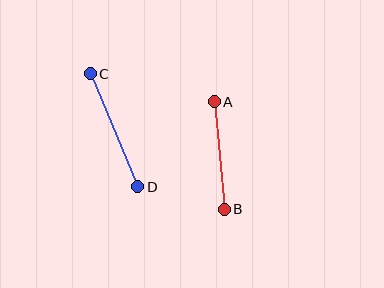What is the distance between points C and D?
The distance is approximately 122 pixels.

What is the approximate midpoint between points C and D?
The midpoint is at approximately (114, 130) pixels.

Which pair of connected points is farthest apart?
Points C and D are farthest apart.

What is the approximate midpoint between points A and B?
The midpoint is at approximately (219, 156) pixels.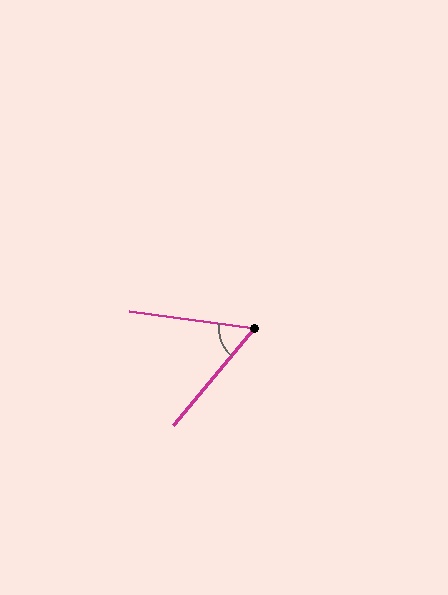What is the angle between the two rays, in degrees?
Approximately 58 degrees.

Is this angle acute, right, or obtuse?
It is acute.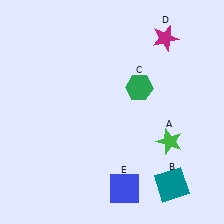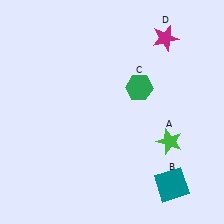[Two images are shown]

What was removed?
The blue square (E) was removed in Image 2.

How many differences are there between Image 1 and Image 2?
There is 1 difference between the two images.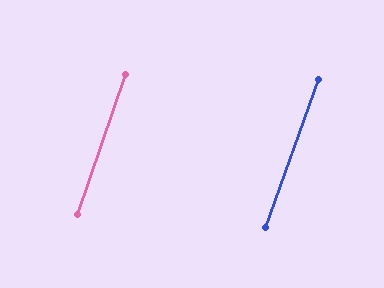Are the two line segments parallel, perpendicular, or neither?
Parallel — their directions differ by only 0.8°.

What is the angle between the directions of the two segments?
Approximately 1 degree.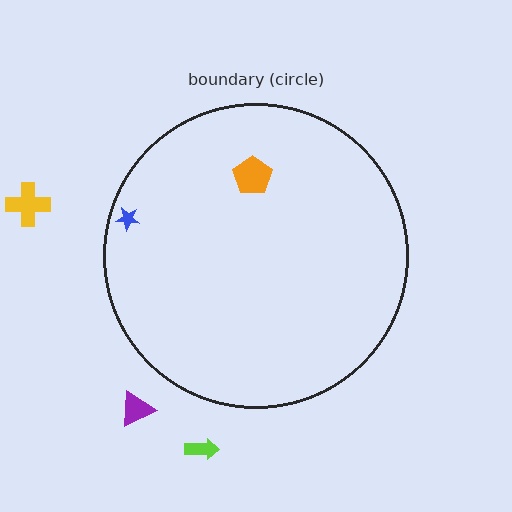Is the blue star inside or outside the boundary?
Inside.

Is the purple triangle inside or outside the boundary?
Outside.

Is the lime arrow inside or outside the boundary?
Outside.